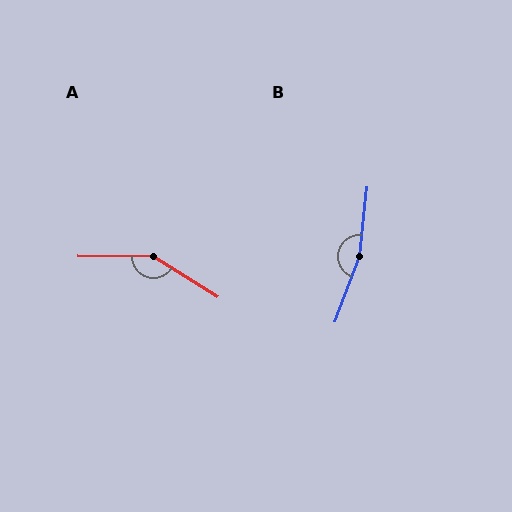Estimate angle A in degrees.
Approximately 148 degrees.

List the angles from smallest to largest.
A (148°), B (166°).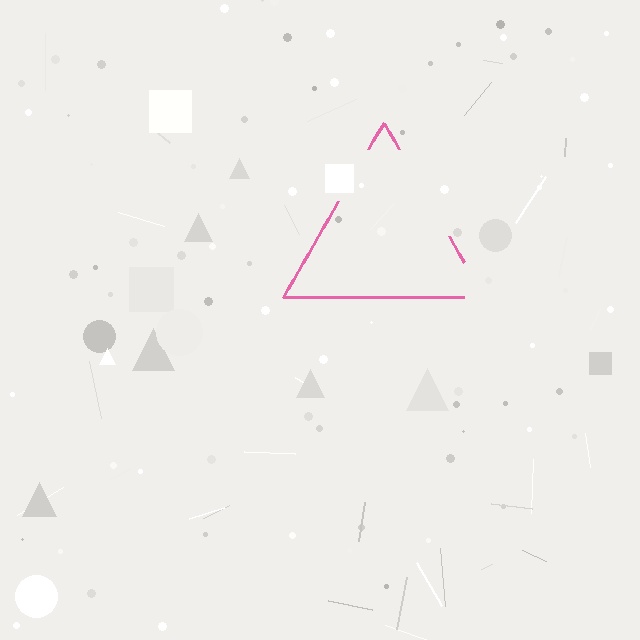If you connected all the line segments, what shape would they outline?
They would outline a triangle.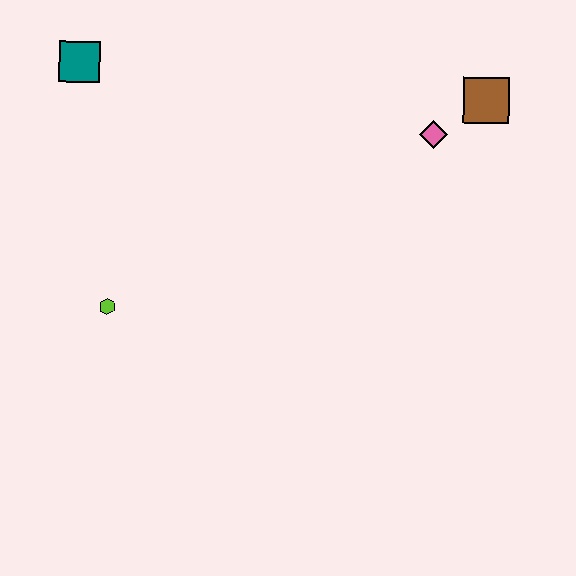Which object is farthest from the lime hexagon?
The brown square is farthest from the lime hexagon.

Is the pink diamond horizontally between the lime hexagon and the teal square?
No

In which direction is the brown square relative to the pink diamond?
The brown square is to the right of the pink diamond.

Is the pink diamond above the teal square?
No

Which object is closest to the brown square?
The pink diamond is closest to the brown square.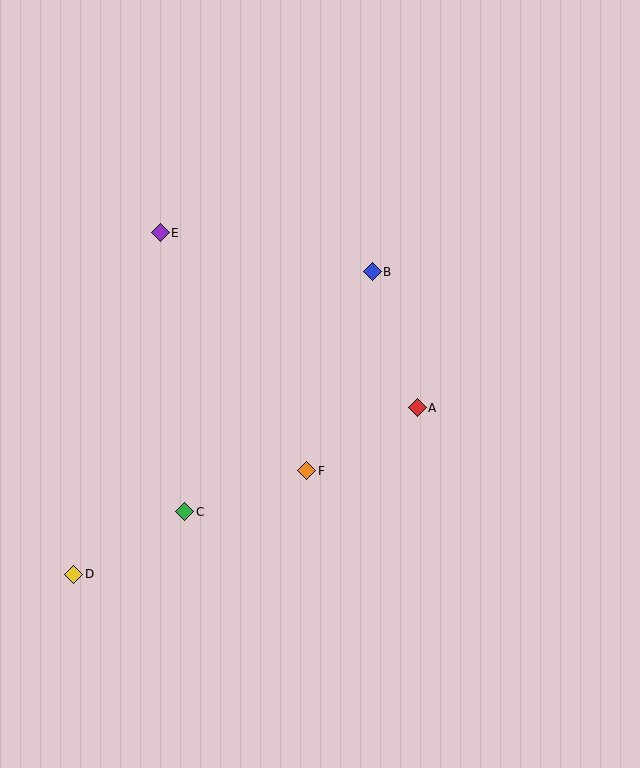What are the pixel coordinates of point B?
Point B is at (372, 272).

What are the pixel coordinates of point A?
Point A is at (417, 408).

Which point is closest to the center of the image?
Point F at (307, 471) is closest to the center.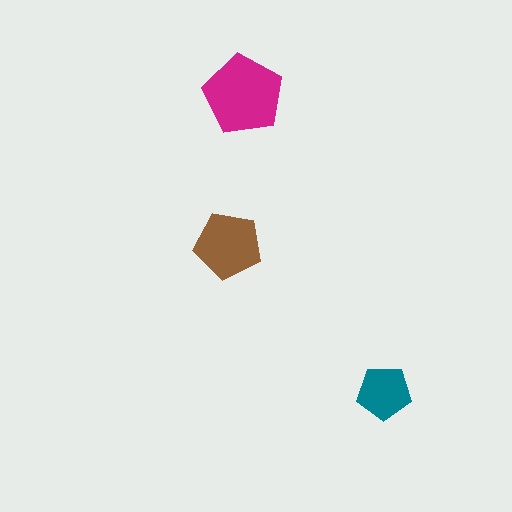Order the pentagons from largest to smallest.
the magenta one, the brown one, the teal one.